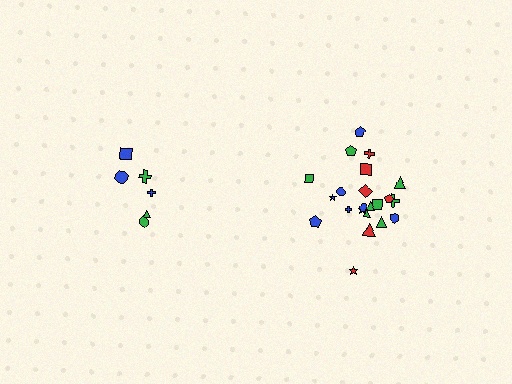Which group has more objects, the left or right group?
The right group.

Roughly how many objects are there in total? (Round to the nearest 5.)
Roughly 30 objects in total.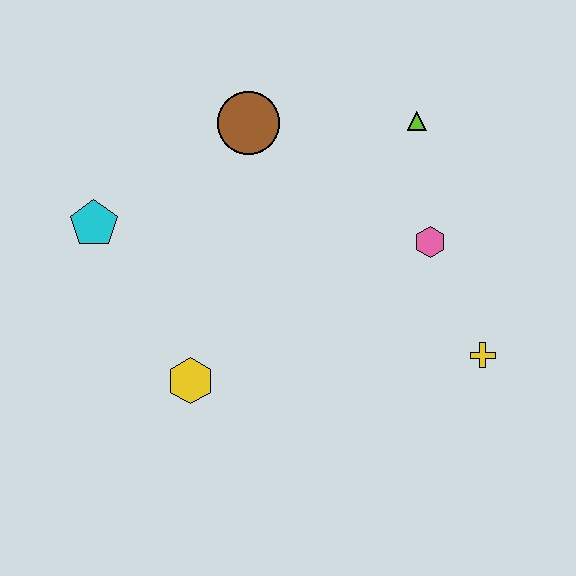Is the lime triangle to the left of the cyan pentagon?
No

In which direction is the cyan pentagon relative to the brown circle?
The cyan pentagon is to the left of the brown circle.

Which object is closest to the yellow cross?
The pink hexagon is closest to the yellow cross.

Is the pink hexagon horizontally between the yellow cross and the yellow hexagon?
Yes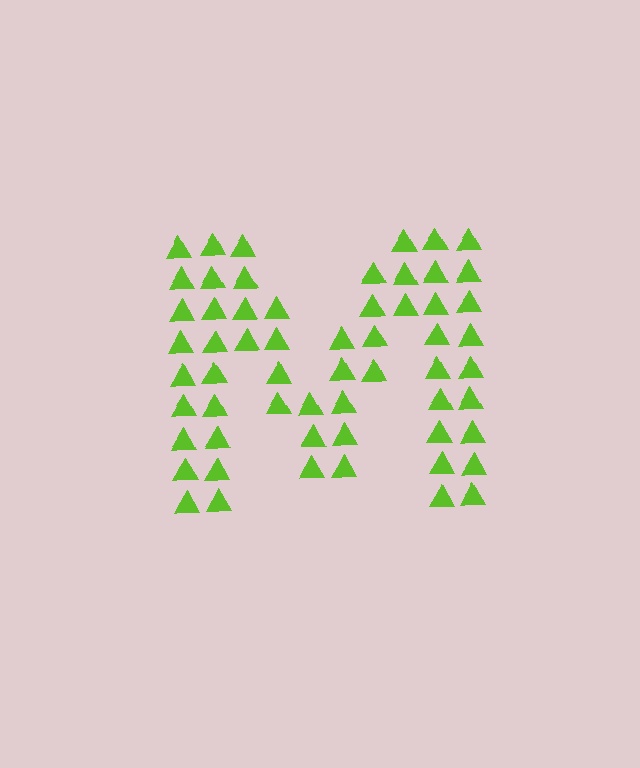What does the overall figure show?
The overall figure shows the letter M.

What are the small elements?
The small elements are triangles.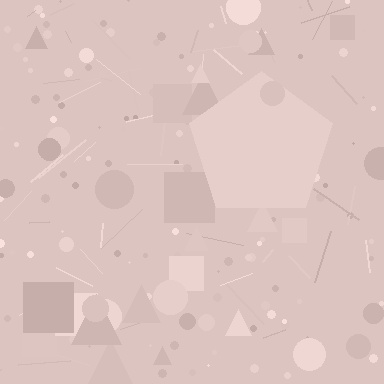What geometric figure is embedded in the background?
A pentagon is embedded in the background.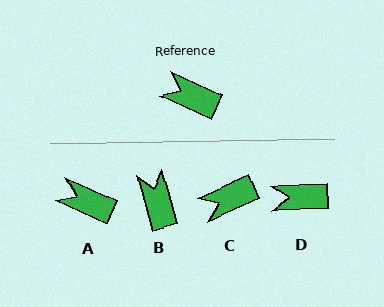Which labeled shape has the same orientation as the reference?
A.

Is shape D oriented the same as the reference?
No, it is off by about 27 degrees.